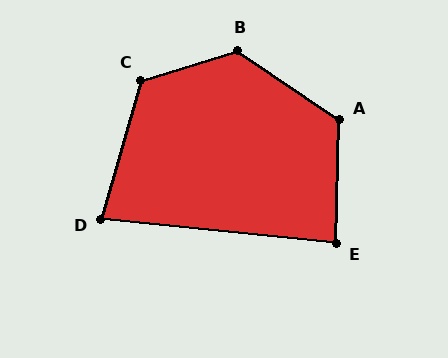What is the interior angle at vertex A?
Approximately 123 degrees (obtuse).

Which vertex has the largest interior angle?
B, at approximately 128 degrees.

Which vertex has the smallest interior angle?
D, at approximately 80 degrees.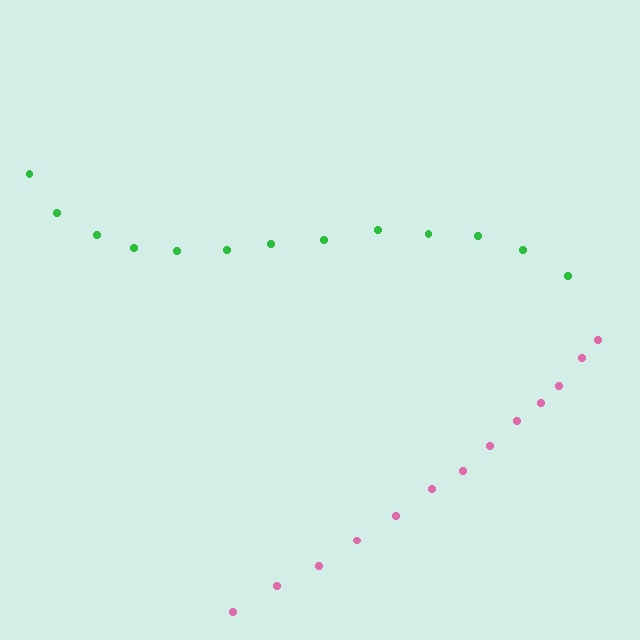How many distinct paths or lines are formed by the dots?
There are 2 distinct paths.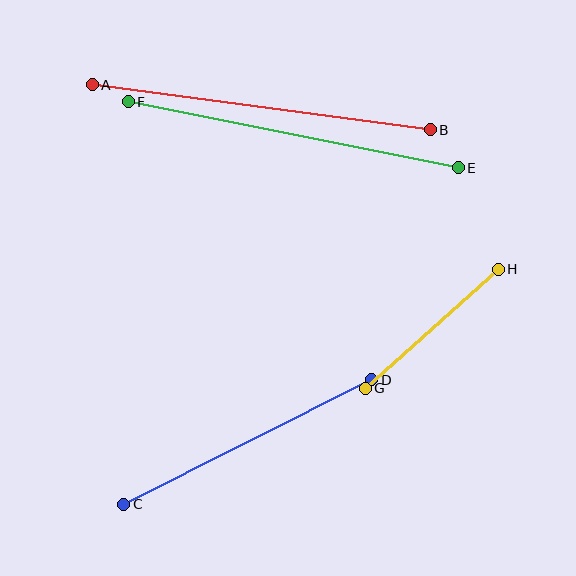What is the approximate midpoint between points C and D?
The midpoint is at approximately (248, 442) pixels.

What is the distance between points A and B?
The distance is approximately 341 pixels.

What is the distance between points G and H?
The distance is approximately 179 pixels.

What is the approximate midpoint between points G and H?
The midpoint is at approximately (432, 329) pixels.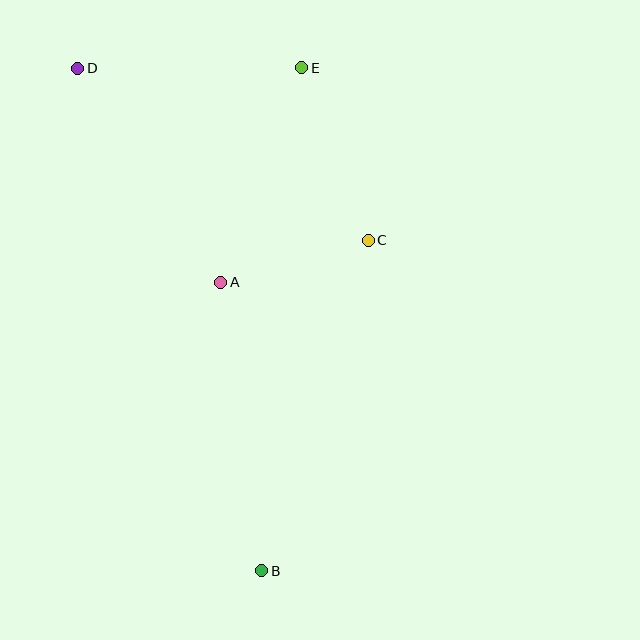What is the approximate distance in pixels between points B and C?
The distance between B and C is approximately 347 pixels.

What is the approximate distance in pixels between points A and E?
The distance between A and E is approximately 229 pixels.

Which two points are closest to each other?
Points A and C are closest to each other.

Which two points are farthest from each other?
Points B and D are farthest from each other.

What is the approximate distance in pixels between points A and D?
The distance between A and D is approximately 257 pixels.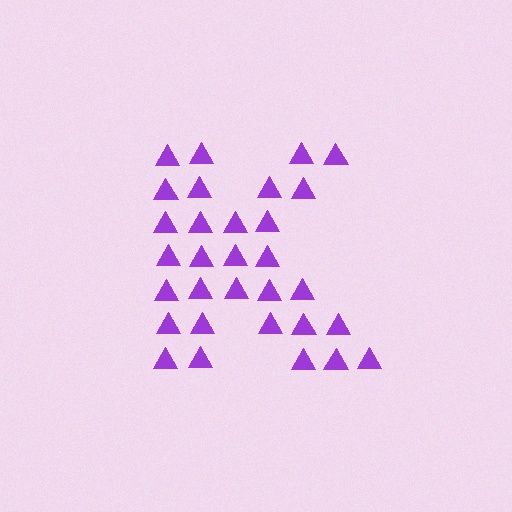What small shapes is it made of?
It is made of small triangles.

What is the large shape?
The large shape is the letter K.